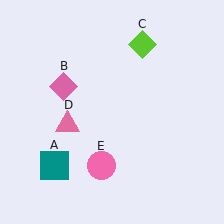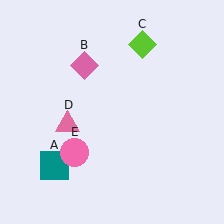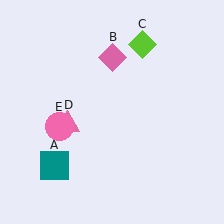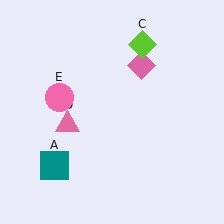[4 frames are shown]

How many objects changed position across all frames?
2 objects changed position: pink diamond (object B), pink circle (object E).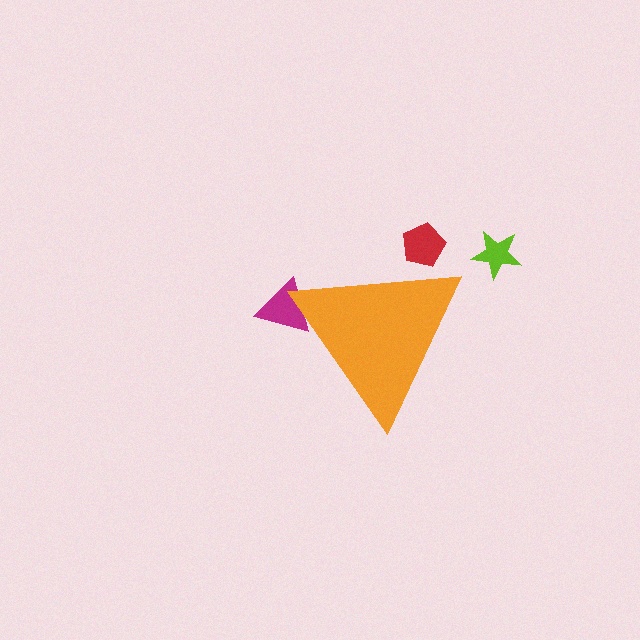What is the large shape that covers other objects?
An orange triangle.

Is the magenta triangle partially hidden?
Yes, the magenta triangle is partially hidden behind the orange triangle.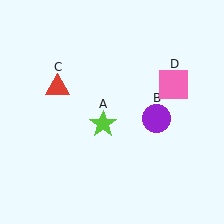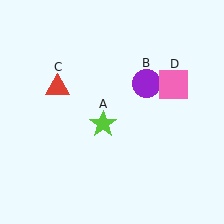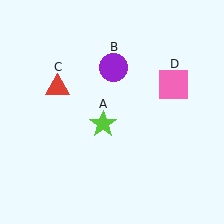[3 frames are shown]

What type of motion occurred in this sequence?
The purple circle (object B) rotated counterclockwise around the center of the scene.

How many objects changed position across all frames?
1 object changed position: purple circle (object B).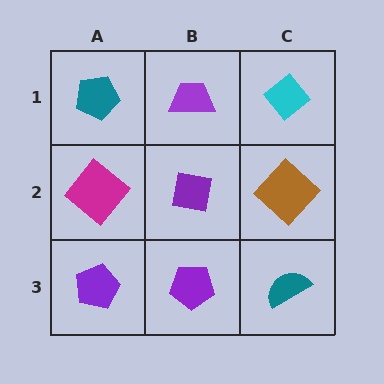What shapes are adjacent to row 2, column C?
A cyan diamond (row 1, column C), a teal semicircle (row 3, column C), a purple square (row 2, column B).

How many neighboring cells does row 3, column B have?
3.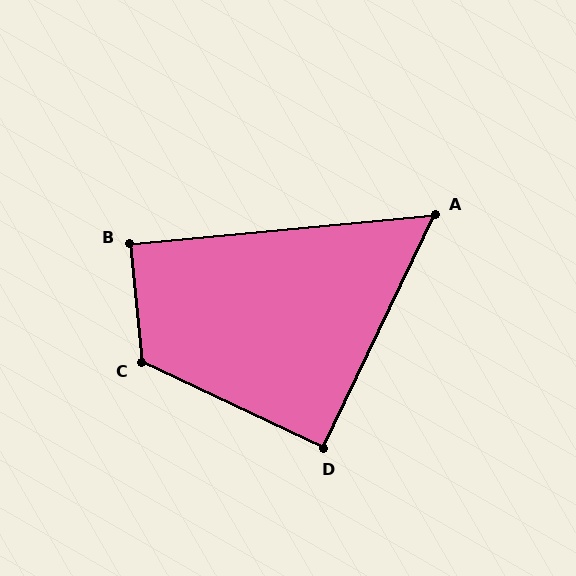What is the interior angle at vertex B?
Approximately 90 degrees (approximately right).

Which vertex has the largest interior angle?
C, at approximately 121 degrees.